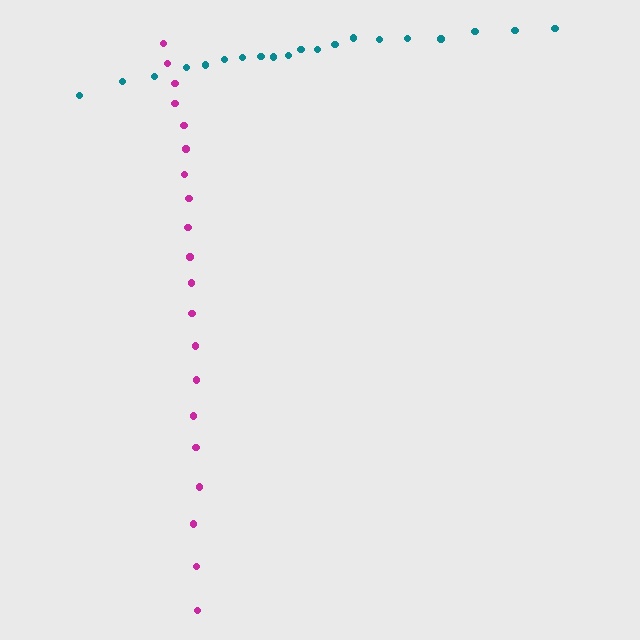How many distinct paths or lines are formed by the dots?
There are 2 distinct paths.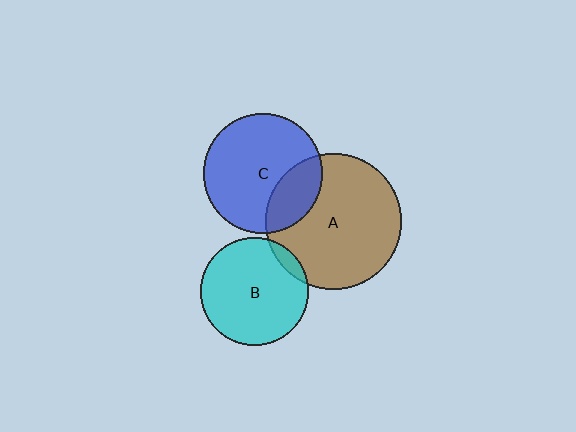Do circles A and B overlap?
Yes.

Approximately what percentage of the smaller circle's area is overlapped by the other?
Approximately 10%.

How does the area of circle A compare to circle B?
Approximately 1.6 times.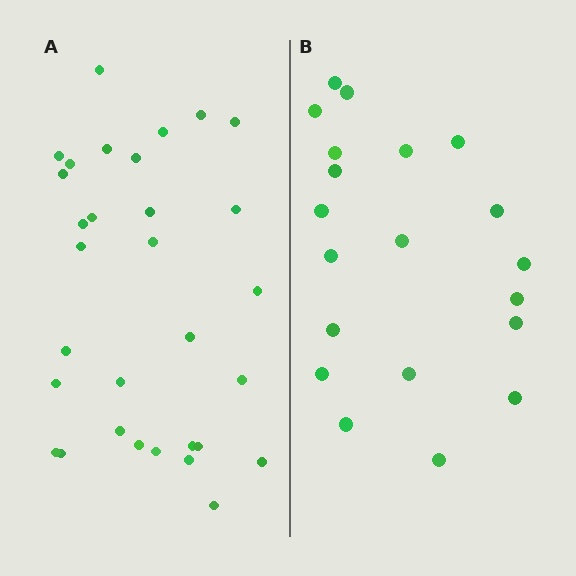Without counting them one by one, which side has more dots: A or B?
Region A (the left region) has more dots.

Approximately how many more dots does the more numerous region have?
Region A has roughly 12 or so more dots than region B.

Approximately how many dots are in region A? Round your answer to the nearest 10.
About 30 dots. (The exact count is 31, which rounds to 30.)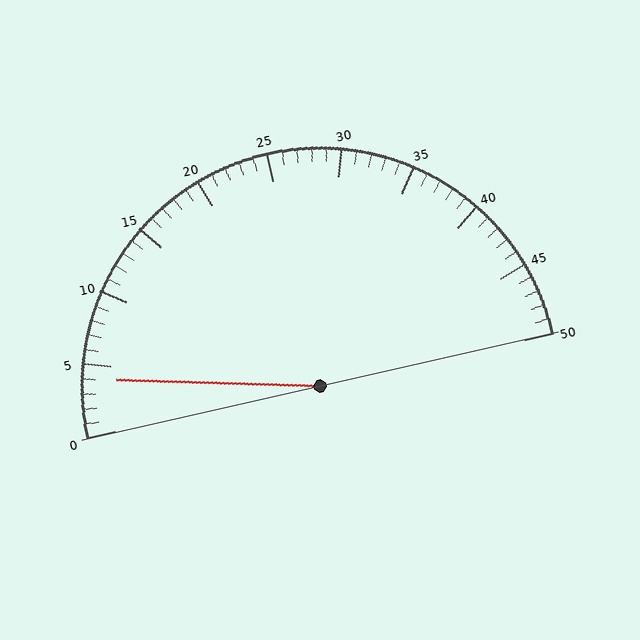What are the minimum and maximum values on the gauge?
The gauge ranges from 0 to 50.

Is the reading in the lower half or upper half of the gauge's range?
The reading is in the lower half of the range (0 to 50).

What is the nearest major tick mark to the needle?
The nearest major tick mark is 5.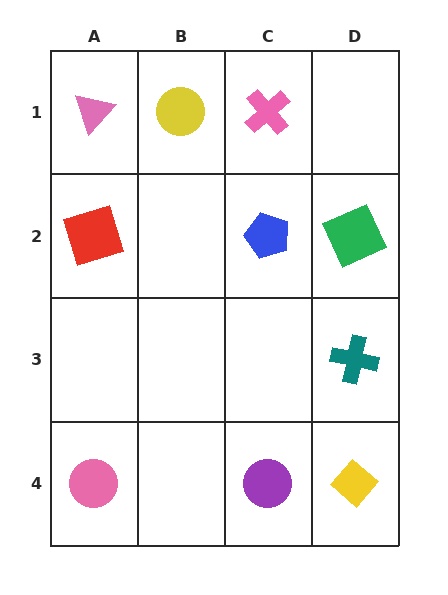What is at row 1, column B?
A yellow circle.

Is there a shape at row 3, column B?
No, that cell is empty.